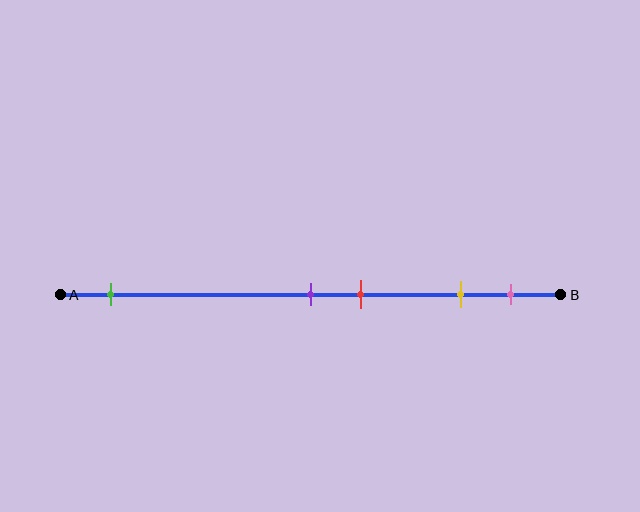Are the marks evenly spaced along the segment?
No, the marks are not evenly spaced.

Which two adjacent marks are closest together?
The purple and red marks are the closest adjacent pair.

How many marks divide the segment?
There are 5 marks dividing the segment.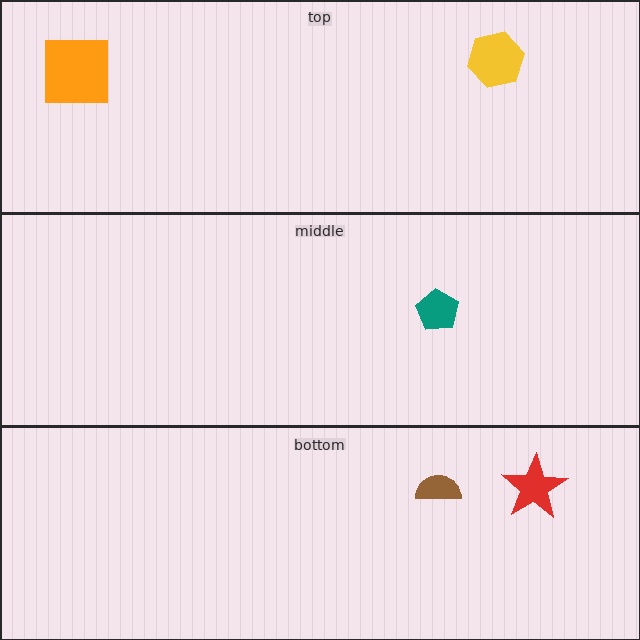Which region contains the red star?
The bottom region.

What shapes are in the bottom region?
The brown semicircle, the red star.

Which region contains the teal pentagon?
The middle region.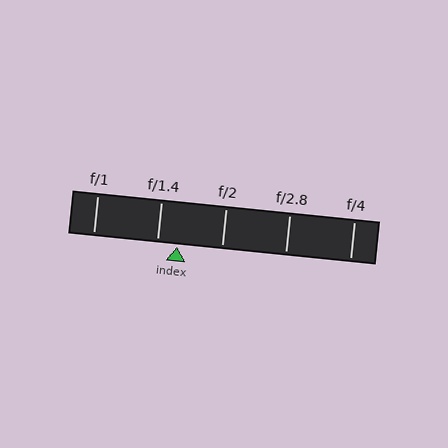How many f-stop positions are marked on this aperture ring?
There are 5 f-stop positions marked.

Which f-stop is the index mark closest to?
The index mark is closest to f/1.4.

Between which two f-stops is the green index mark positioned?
The index mark is between f/1.4 and f/2.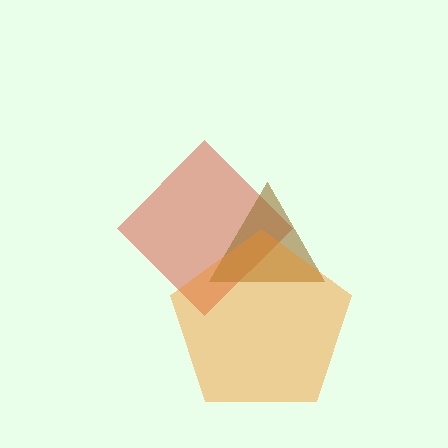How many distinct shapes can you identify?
There are 3 distinct shapes: a red diamond, a brown triangle, an orange pentagon.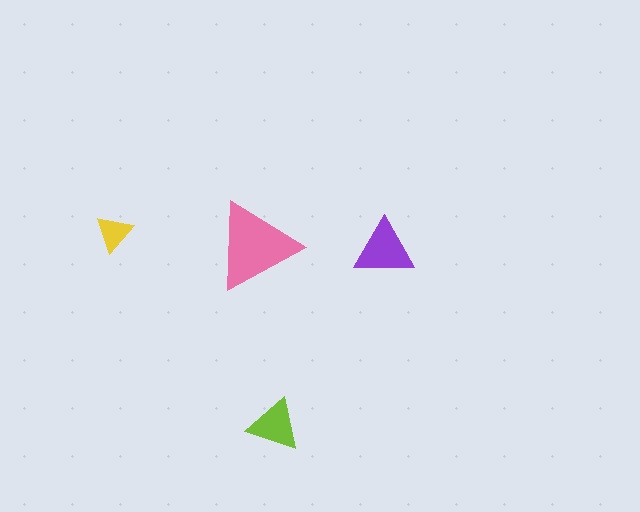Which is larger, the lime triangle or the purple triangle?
The purple one.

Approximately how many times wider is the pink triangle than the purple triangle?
About 1.5 times wider.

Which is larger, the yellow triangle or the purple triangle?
The purple one.